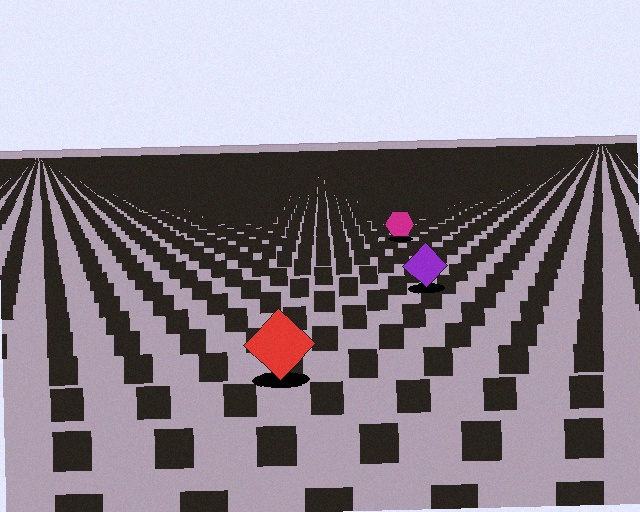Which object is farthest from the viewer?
The magenta hexagon is farthest from the viewer. It appears smaller and the ground texture around it is denser.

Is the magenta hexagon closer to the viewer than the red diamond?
No. The red diamond is closer — you can tell from the texture gradient: the ground texture is coarser near it.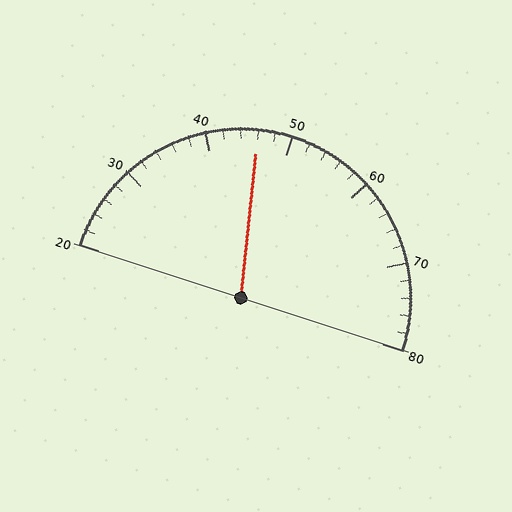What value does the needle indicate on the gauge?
The needle indicates approximately 46.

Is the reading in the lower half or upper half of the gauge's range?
The reading is in the lower half of the range (20 to 80).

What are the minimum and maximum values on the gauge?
The gauge ranges from 20 to 80.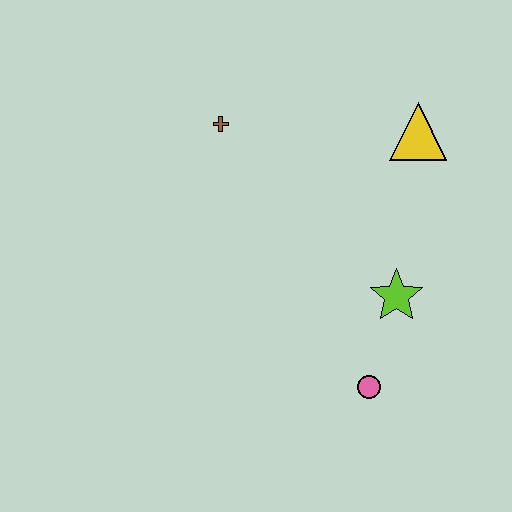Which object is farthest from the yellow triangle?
The pink circle is farthest from the yellow triangle.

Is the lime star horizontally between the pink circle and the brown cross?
No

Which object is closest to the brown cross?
The yellow triangle is closest to the brown cross.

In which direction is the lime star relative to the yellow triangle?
The lime star is below the yellow triangle.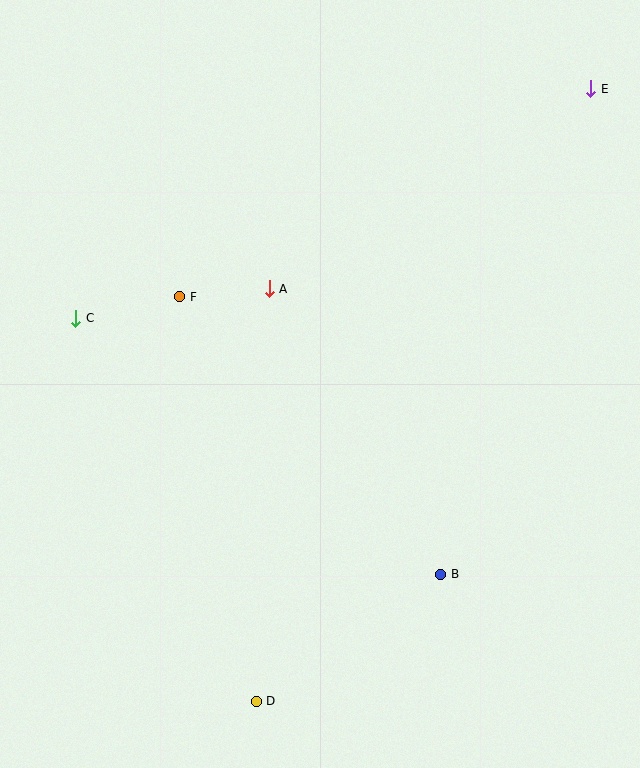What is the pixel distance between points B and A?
The distance between B and A is 333 pixels.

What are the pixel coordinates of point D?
Point D is at (256, 701).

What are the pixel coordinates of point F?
Point F is at (180, 297).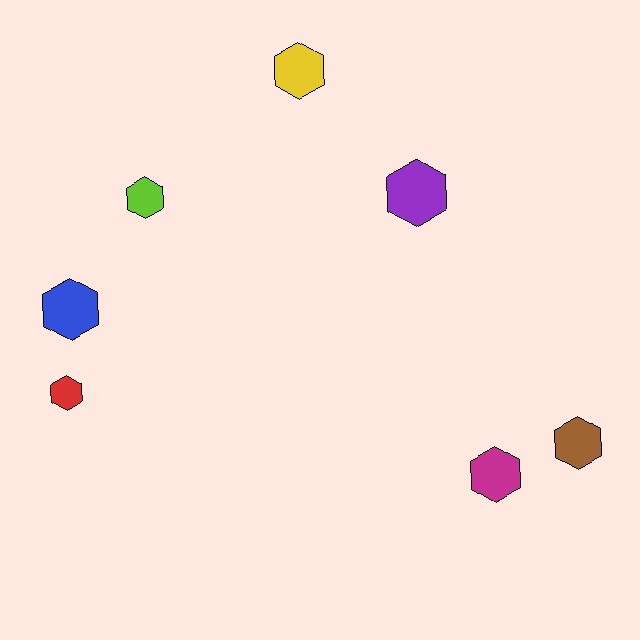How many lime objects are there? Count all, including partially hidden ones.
There is 1 lime object.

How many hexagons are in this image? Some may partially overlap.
There are 7 hexagons.